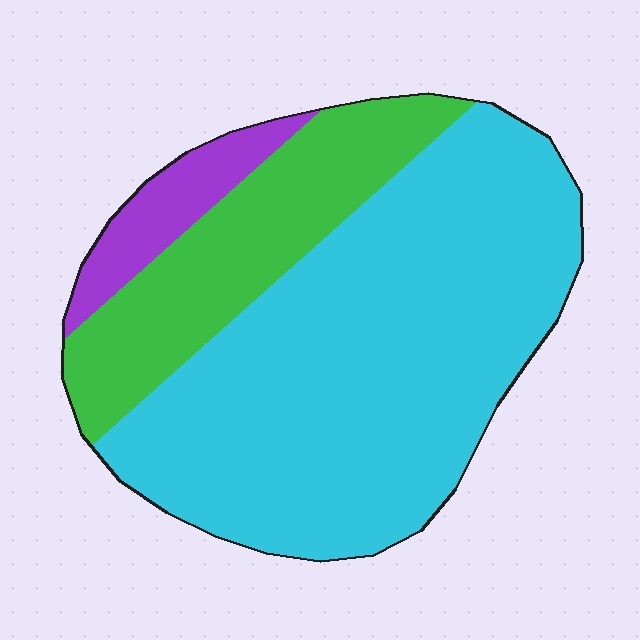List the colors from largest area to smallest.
From largest to smallest: cyan, green, purple.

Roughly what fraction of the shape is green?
Green covers roughly 25% of the shape.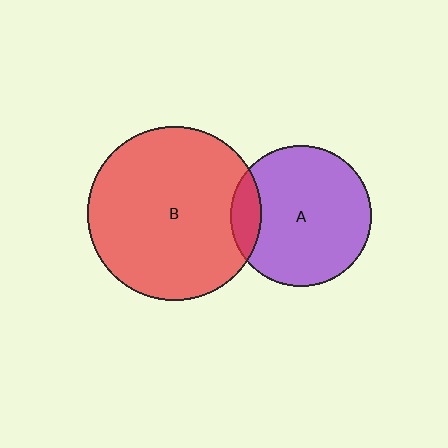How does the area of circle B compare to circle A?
Approximately 1.5 times.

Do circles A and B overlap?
Yes.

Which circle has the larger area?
Circle B (red).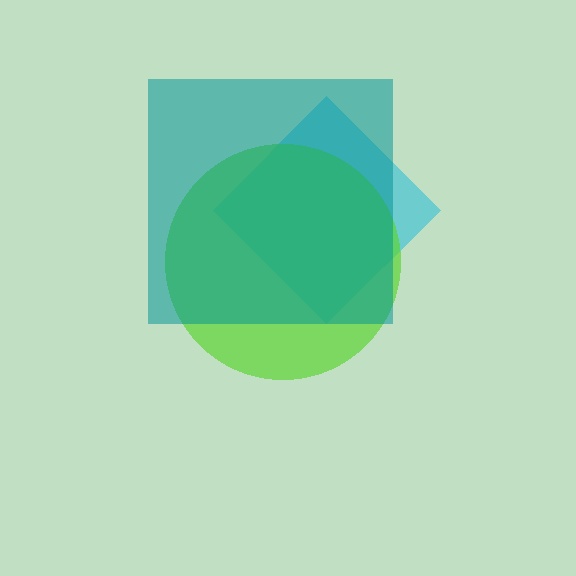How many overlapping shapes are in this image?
There are 3 overlapping shapes in the image.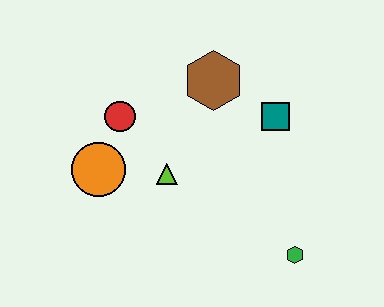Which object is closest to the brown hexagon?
The teal square is closest to the brown hexagon.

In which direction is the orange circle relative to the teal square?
The orange circle is to the left of the teal square.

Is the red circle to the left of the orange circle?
No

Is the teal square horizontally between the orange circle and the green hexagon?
Yes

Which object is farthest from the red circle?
The green hexagon is farthest from the red circle.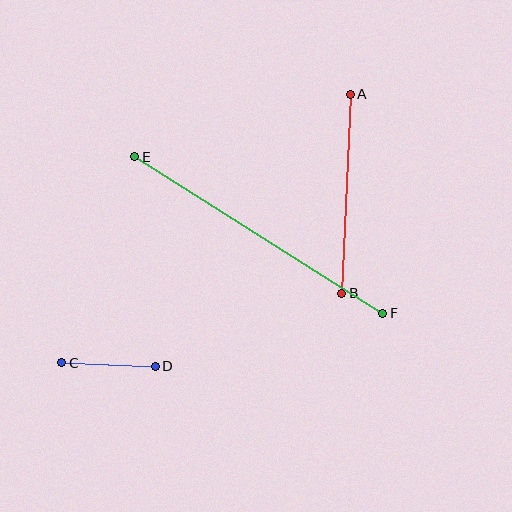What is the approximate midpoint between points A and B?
The midpoint is at approximately (346, 194) pixels.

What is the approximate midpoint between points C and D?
The midpoint is at approximately (109, 365) pixels.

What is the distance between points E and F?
The distance is approximately 293 pixels.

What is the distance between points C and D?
The distance is approximately 94 pixels.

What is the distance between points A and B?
The distance is approximately 199 pixels.